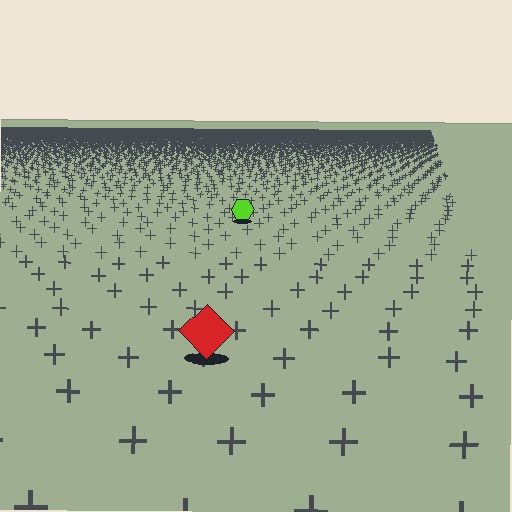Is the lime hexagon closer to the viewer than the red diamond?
No. The red diamond is closer — you can tell from the texture gradient: the ground texture is coarser near it.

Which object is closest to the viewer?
The red diamond is closest. The texture marks near it are larger and more spread out.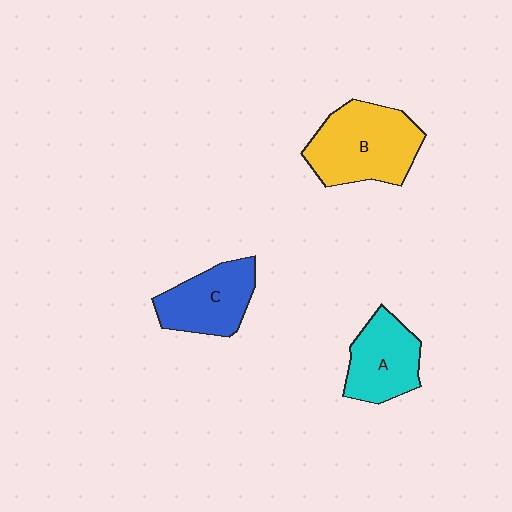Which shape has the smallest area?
Shape A (cyan).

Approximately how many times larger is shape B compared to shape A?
Approximately 1.4 times.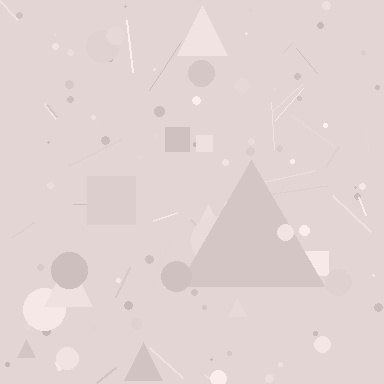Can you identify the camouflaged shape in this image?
The camouflaged shape is a triangle.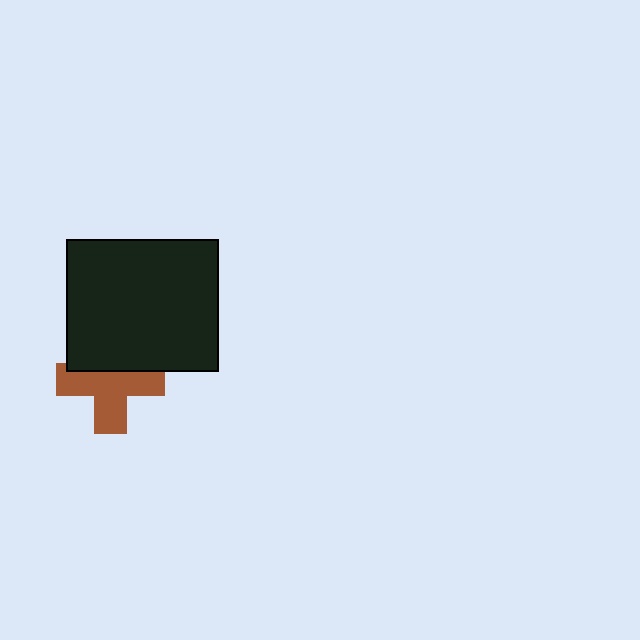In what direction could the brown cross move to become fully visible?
The brown cross could move down. That would shift it out from behind the black rectangle entirely.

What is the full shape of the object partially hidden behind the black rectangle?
The partially hidden object is a brown cross.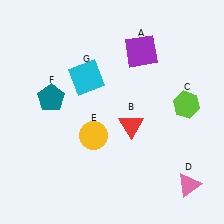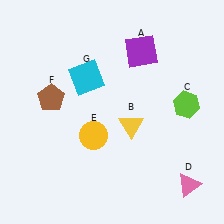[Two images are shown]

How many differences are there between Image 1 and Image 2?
There are 2 differences between the two images.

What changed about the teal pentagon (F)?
In Image 1, F is teal. In Image 2, it changed to brown.